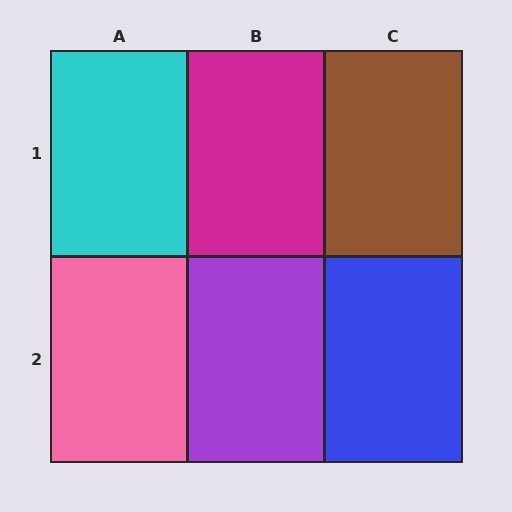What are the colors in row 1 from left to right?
Cyan, magenta, brown.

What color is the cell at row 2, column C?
Blue.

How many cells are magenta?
1 cell is magenta.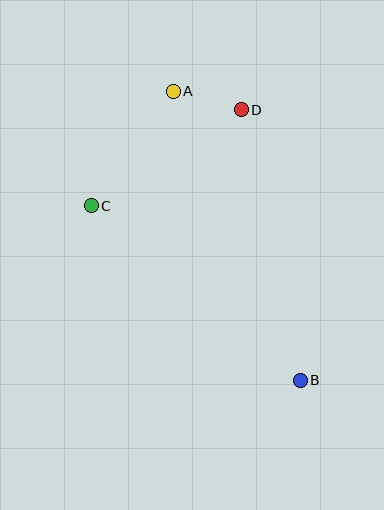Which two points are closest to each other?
Points A and D are closest to each other.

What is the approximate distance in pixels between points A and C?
The distance between A and C is approximately 141 pixels.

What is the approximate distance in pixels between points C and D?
The distance between C and D is approximately 178 pixels.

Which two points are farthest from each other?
Points A and B are farthest from each other.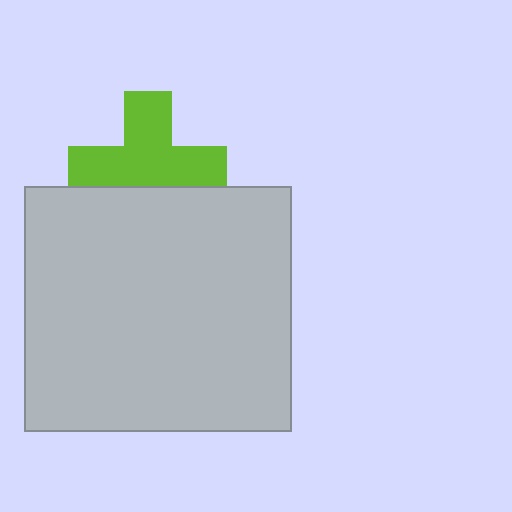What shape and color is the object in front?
The object in front is a light gray rectangle.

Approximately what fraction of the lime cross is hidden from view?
Roughly 32% of the lime cross is hidden behind the light gray rectangle.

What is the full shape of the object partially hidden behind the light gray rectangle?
The partially hidden object is a lime cross.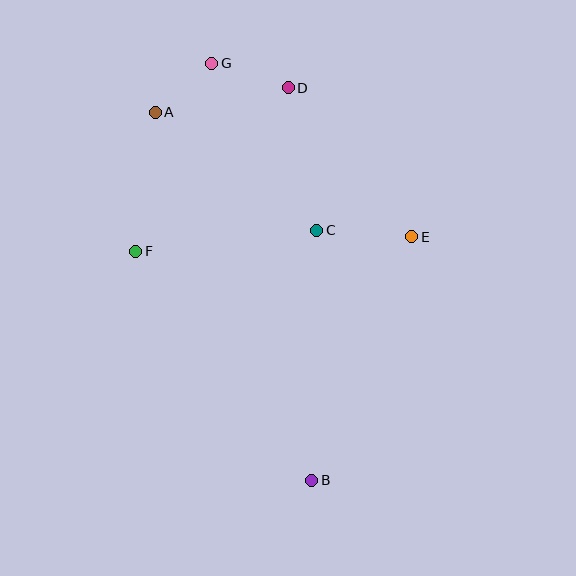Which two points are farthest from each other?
Points B and G are farthest from each other.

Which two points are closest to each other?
Points A and G are closest to each other.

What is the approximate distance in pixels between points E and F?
The distance between E and F is approximately 276 pixels.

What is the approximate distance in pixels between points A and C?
The distance between A and C is approximately 200 pixels.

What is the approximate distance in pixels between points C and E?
The distance between C and E is approximately 96 pixels.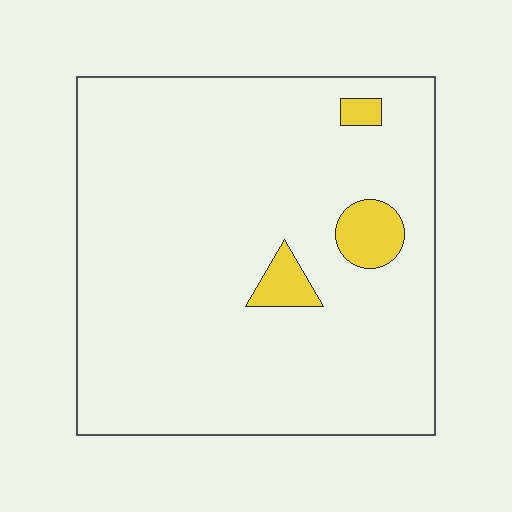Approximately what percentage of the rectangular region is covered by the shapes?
Approximately 5%.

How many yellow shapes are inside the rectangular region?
3.